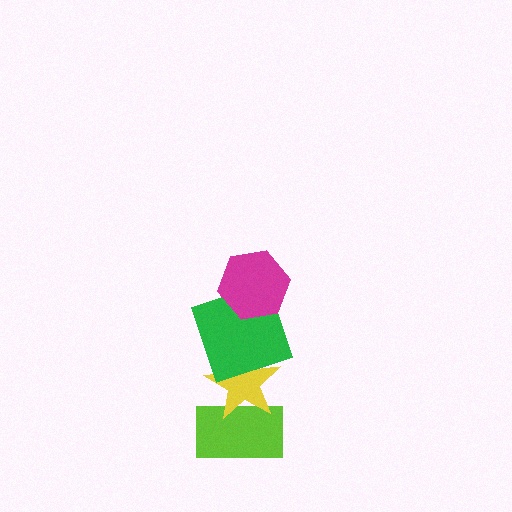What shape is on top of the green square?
The magenta hexagon is on top of the green square.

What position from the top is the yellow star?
The yellow star is 3rd from the top.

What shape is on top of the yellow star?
The green square is on top of the yellow star.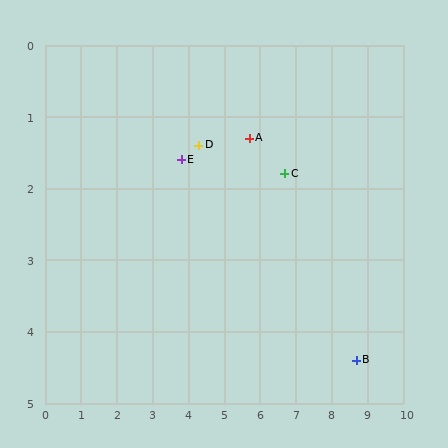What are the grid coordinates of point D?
Point D is at approximately (4.3, 1.4).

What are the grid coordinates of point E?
Point E is at approximately (3.8, 1.6).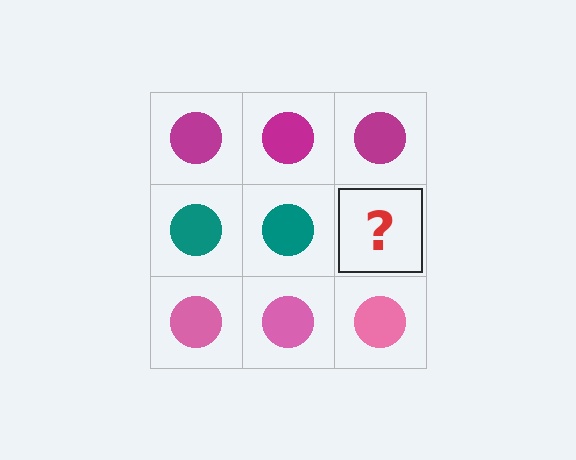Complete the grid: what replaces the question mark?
The question mark should be replaced with a teal circle.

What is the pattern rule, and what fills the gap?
The rule is that each row has a consistent color. The gap should be filled with a teal circle.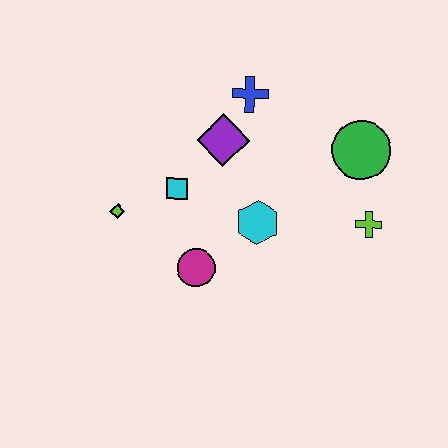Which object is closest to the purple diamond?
The blue cross is closest to the purple diamond.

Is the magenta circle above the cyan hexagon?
No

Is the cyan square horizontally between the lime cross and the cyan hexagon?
No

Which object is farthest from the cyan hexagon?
The lime diamond is farthest from the cyan hexagon.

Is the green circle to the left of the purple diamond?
No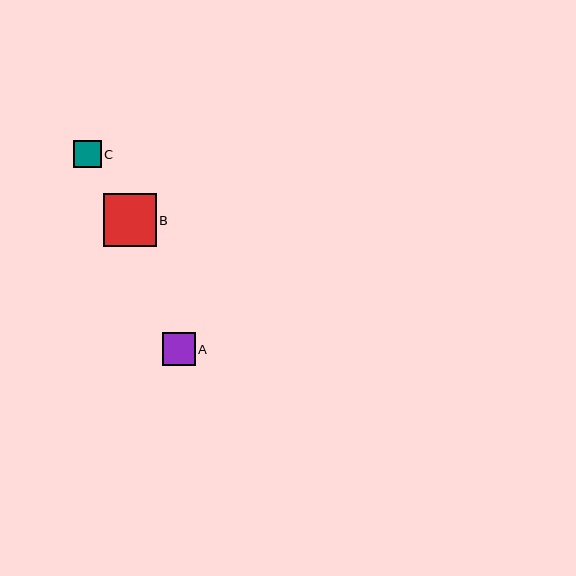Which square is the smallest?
Square C is the smallest with a size of approximately 27 pixels.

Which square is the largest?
Square B is the largest with a size of approximately 53 pixels.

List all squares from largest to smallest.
From largest to smallest: B, A, C.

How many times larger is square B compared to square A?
Square B is approximately 1.6 times the size of square A.